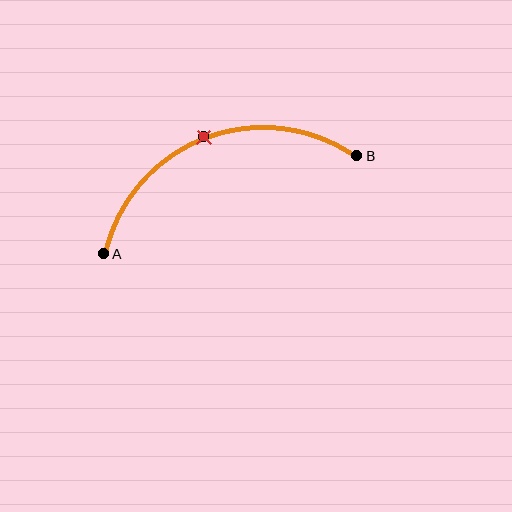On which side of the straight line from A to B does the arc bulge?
The arc bulges above the straight line connecting A and B.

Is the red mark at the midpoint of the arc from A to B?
Yes. The red mark lies on the arc at equal arc-length from both A and B — it is the arc midpoint.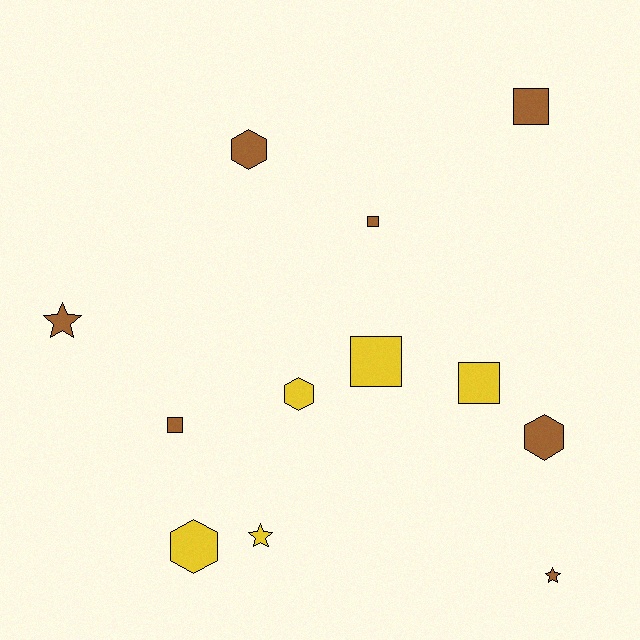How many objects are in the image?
There are 12 objects.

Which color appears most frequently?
Brown, with 7 objects.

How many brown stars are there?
There are 2 brown stars.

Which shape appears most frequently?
Square, with 5 objects.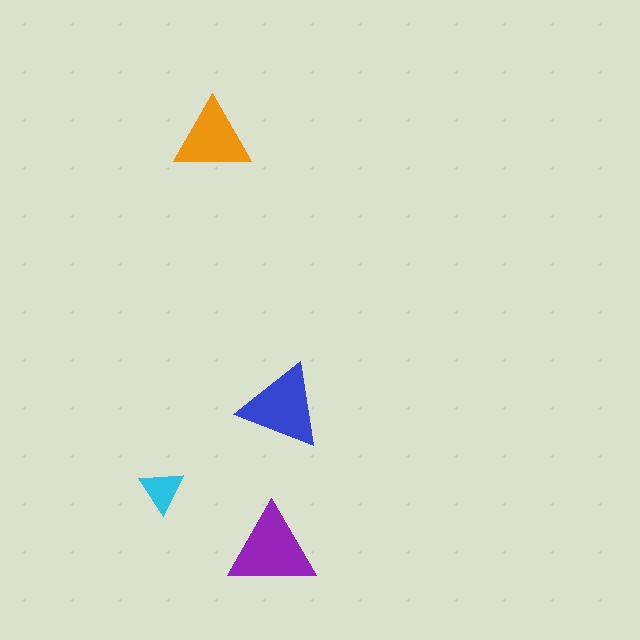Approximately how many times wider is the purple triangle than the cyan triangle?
About 2 times wider.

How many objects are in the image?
There are 4 objects in the image.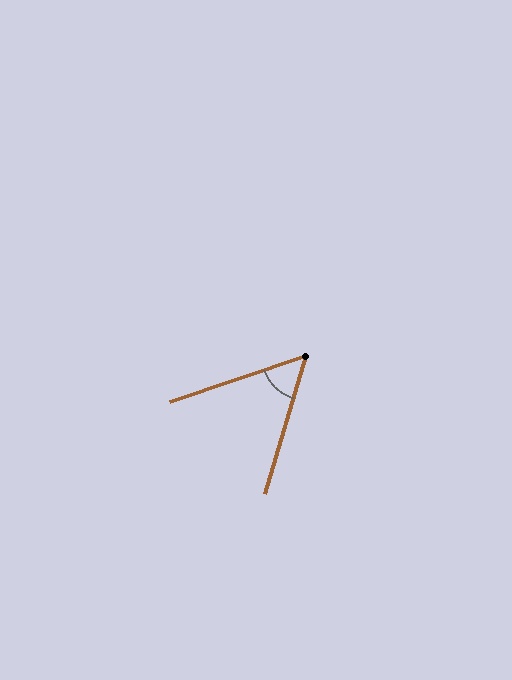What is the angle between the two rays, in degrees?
Approximately 55 degrees.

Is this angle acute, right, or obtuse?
It is acute.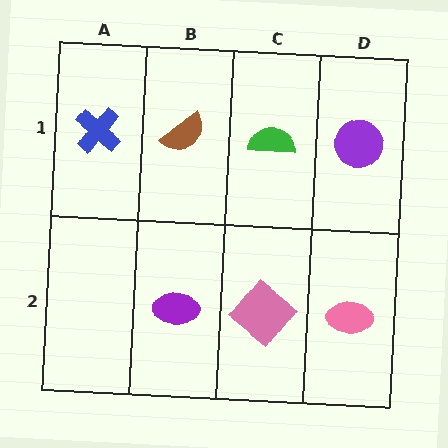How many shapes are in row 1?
4 shapes.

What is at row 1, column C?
A green semicircle.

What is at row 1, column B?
A brown semicircle.